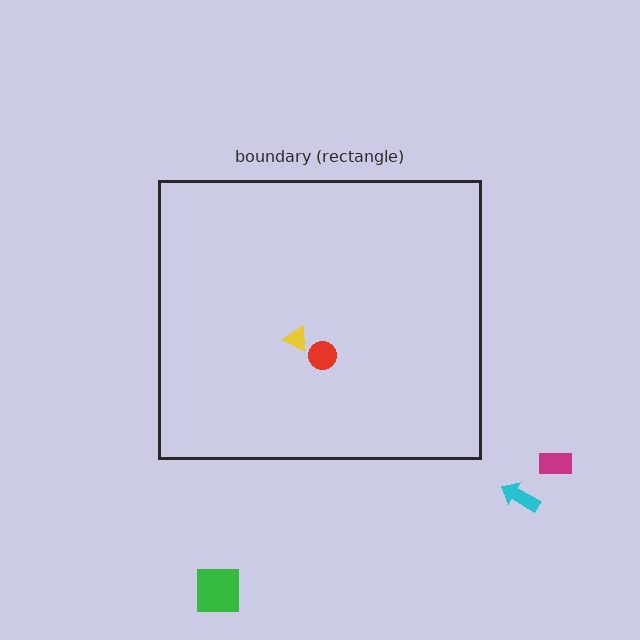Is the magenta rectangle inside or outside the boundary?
Outside.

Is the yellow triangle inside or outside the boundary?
Inside.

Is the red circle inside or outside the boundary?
Inside.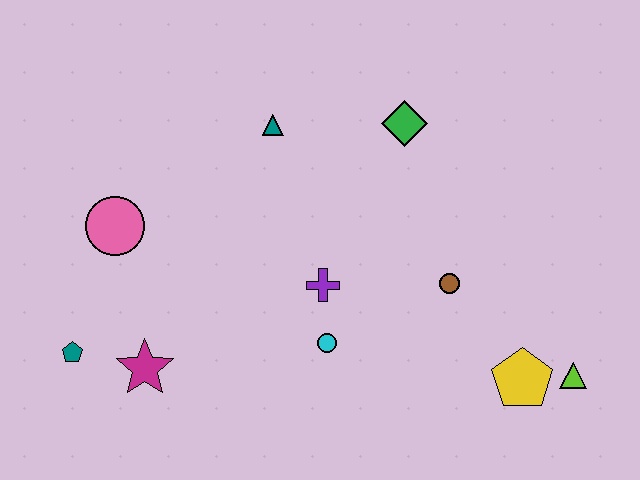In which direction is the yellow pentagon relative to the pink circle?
The yellow pentagon is to the right of the pink circle.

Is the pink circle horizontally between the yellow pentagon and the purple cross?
No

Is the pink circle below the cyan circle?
No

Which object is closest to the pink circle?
The teal pentagon is closest to the pink circle.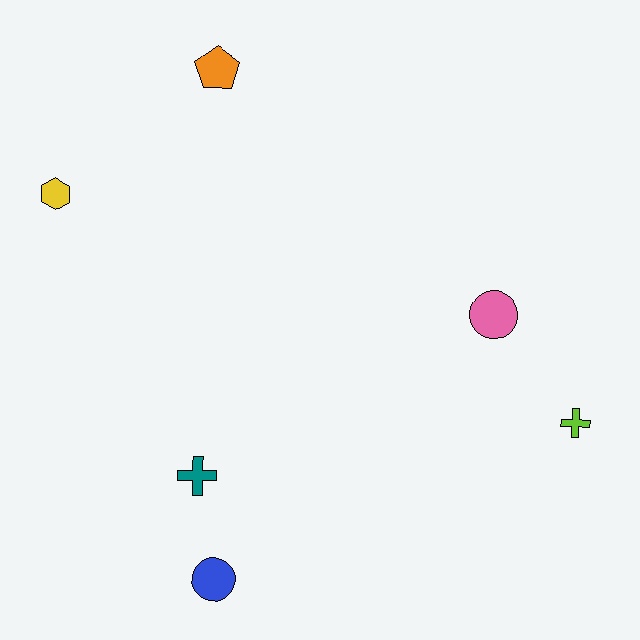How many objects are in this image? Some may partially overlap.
There are 6 objects.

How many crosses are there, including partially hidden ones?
There are 2 crosses.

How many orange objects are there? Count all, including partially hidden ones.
There is 1 orange object.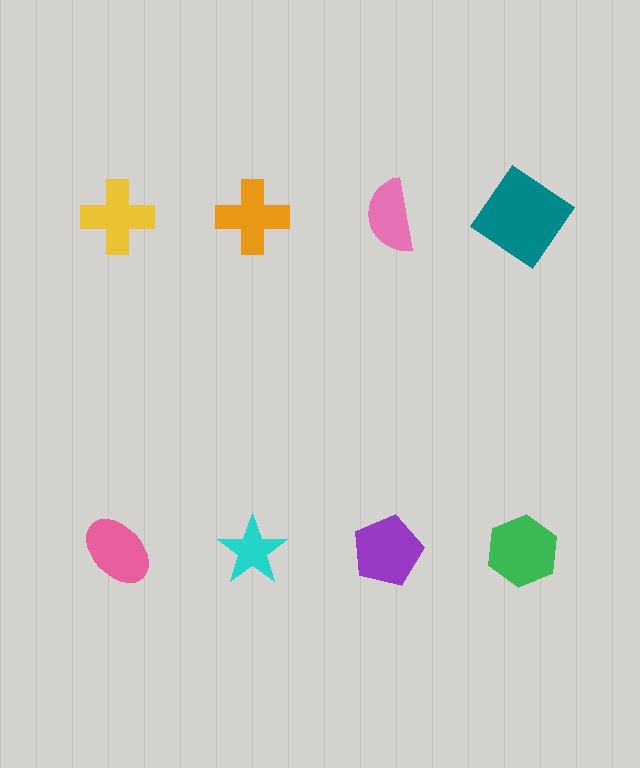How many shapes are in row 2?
4 shapes.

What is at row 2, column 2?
A cyan star.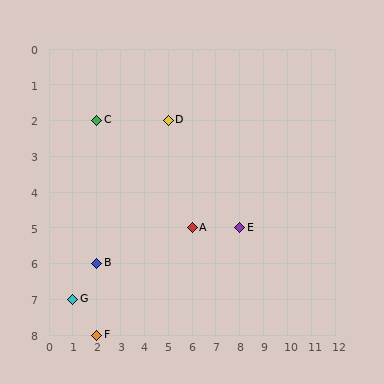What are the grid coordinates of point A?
Point A is at grid coordinates (6, 5).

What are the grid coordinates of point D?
Point D is at grid coordinates (5, 2).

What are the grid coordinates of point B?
Point B is at grid coordinates (2, 6).